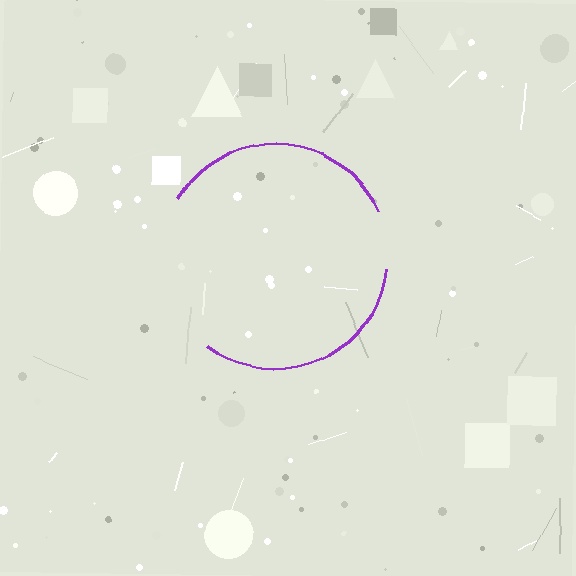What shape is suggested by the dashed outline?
The dashed outline suggests a circle.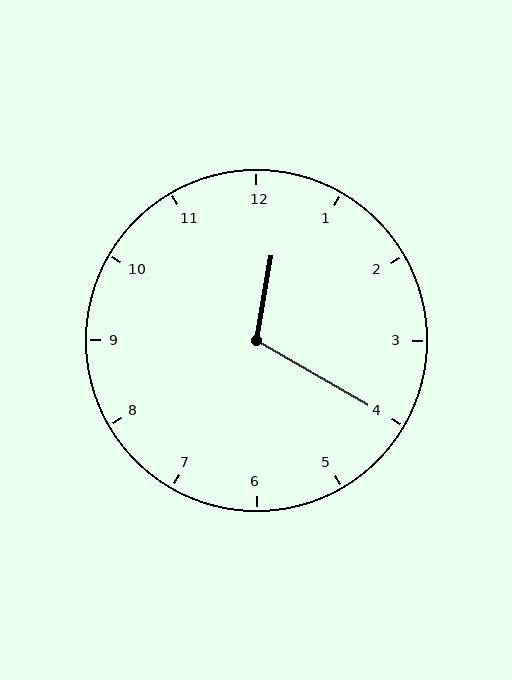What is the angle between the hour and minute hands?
Approximately 110 degrees.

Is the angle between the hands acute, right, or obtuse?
It is obtuse.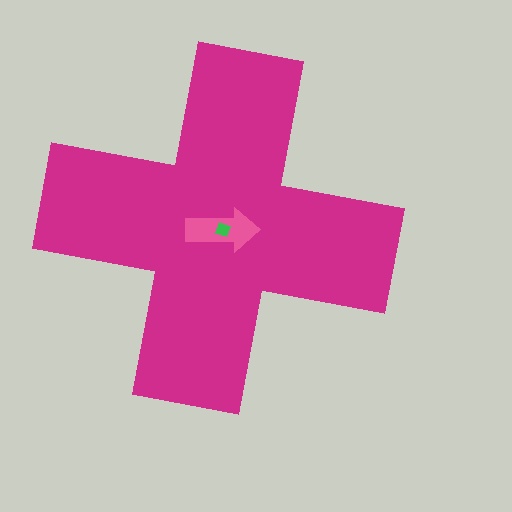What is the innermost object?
The green diamond.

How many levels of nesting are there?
3.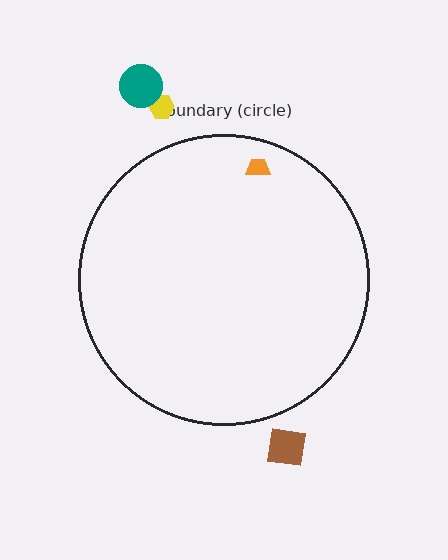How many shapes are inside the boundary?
1 inside, 3 outside.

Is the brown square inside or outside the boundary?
Outside.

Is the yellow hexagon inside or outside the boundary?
Outside.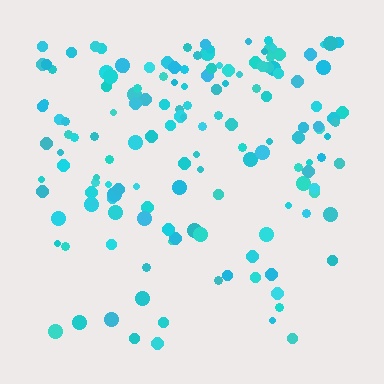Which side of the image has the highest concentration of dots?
The top.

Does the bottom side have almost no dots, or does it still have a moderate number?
Still a moderate number, just noticeably fewer than the top.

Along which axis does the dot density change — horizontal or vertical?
Vertical.